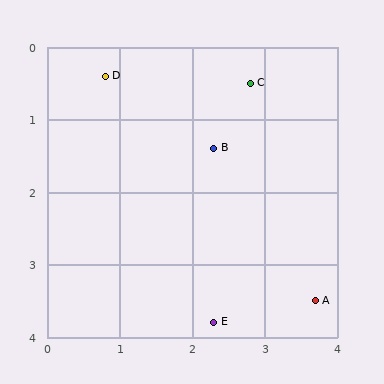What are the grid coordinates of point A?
Point A is at approximately (3.7, 3.5).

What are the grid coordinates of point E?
Point E is at approximately (2.3, 3.8).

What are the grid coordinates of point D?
Point D is at approximately (0.8, 0.4).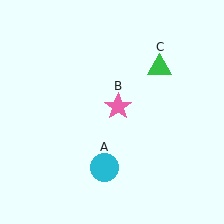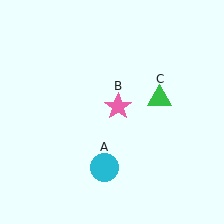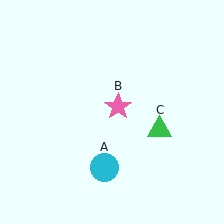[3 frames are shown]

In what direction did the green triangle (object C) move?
The green triangle (object C) moved down.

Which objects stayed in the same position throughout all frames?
Cyan circle (object A) and pink star (object B) remained stationary.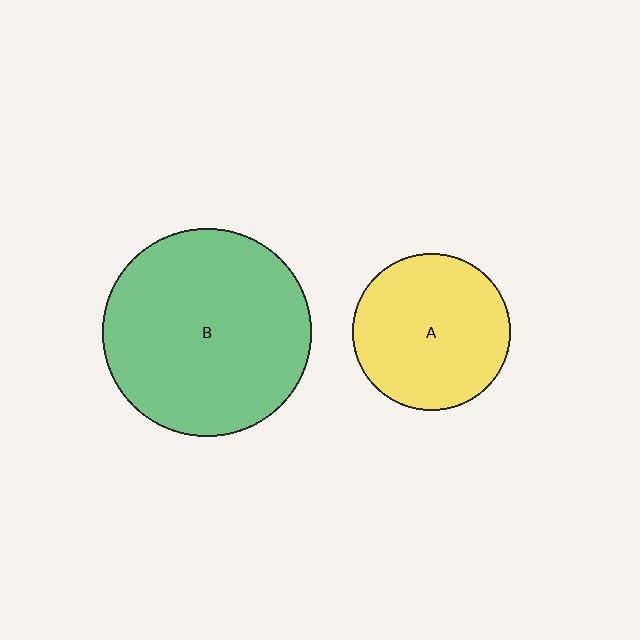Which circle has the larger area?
Circle B (green).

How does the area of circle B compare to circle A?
Approximately 1.8 times.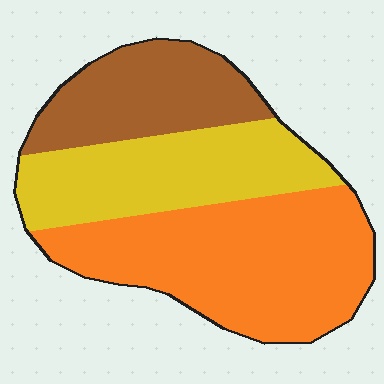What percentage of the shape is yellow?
Yellow covers about 30% of the shape.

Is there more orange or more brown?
Orange.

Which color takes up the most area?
Orange, at roughly 45%.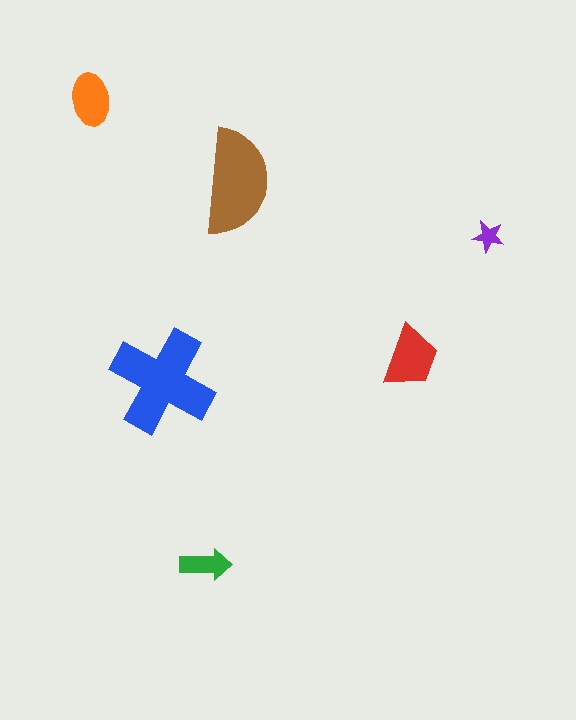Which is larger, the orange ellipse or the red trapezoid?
The red trapezoid.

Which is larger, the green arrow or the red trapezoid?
The red trapezoid.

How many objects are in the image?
There are 6 objects in the image.